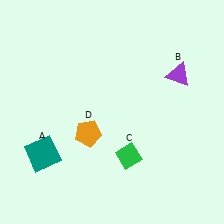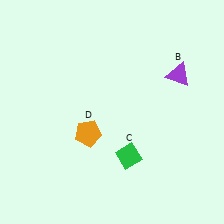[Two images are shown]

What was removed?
The teal square (A) was removed in Image 2.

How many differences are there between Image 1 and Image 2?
There is 1 difference between the two images.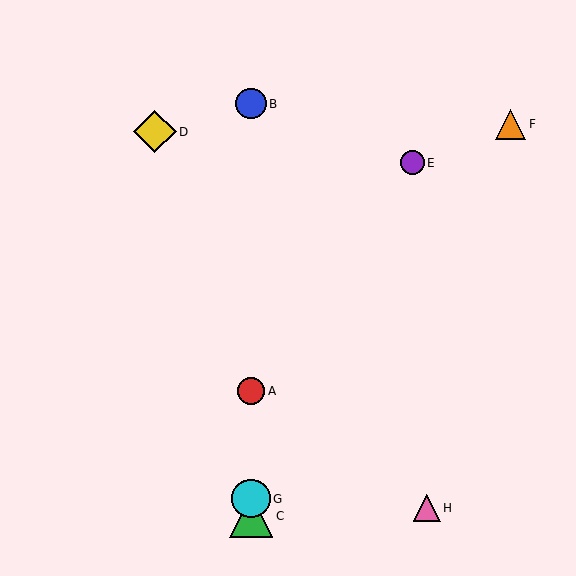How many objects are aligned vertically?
4 objects (A, B, C, G) are aligned vertically.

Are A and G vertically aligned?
Yes, both are at x≈251.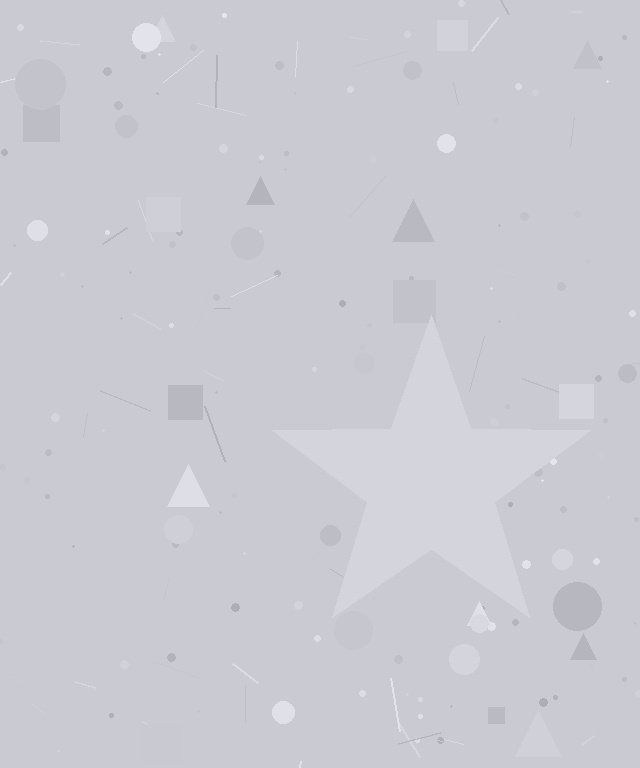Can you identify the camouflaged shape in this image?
The camouflaged shape is a star.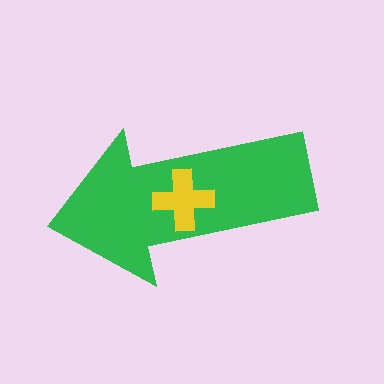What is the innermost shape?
The yellow cross.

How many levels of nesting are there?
2.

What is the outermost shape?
The green arrow.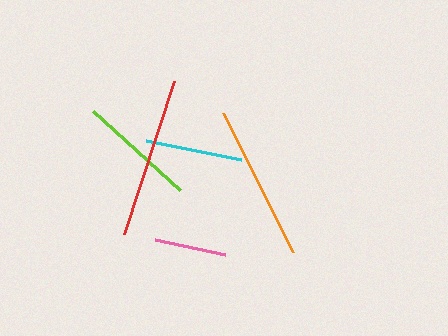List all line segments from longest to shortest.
From longest to shortest: red, orange, lime, cyan, pink.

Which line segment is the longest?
The red line is the longest at approximately 161 pixels.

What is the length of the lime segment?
The lime segment is approximately 118 pixels long.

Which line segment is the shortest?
The pink line is the shortest at approximately 71 pixels.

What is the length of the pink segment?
The pink segment is approximately 71 pixels long.